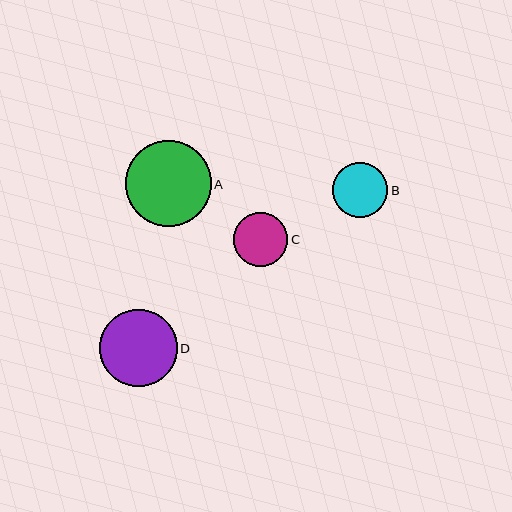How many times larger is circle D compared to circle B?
Circle D is approximately 1.4 times the size of circle B.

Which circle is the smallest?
Circle C is the smallest with a size of approximately 54 pixels.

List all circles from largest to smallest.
From largest to smallest: A, D, B, C.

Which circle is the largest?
Circle A is the largest with a size of approximately 86 pixels.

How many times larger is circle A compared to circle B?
Circle A is approximately 1.6 times the size of circle B.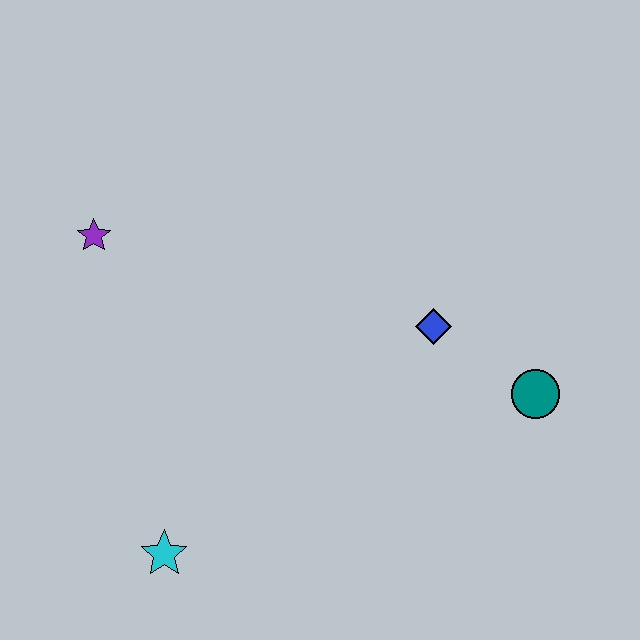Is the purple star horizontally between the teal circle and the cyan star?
No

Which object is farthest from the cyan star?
The teal circle is farthest from the cyan star.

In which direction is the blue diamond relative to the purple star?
The blue diamond is to the right of the purple star.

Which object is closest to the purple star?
The cyan star is closest to the purple star.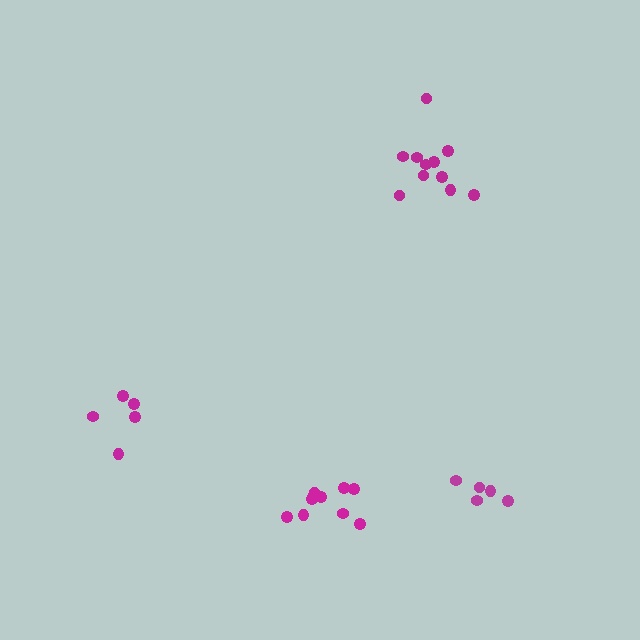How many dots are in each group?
Group 1: 11 dots, Group 2: 5 dots, Group 3: 5 dots, Group 4: 10 dots (31 total).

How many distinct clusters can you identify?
There are 4 distinct clusters.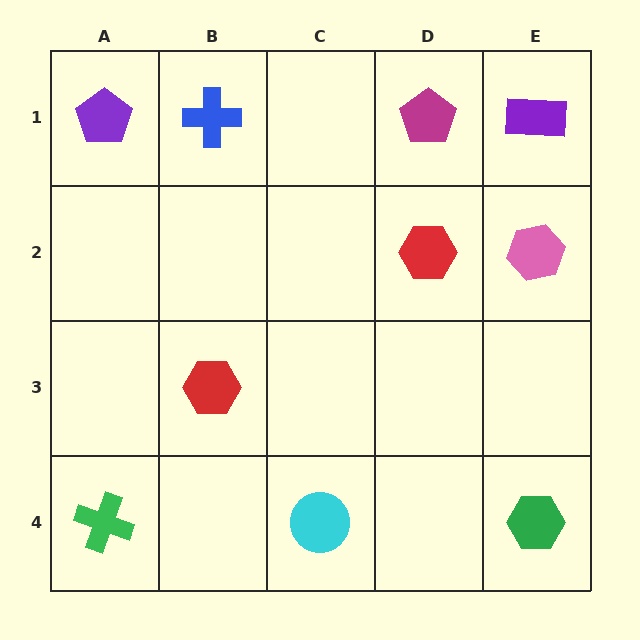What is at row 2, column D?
A red hexagon.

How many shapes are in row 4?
3 shapes.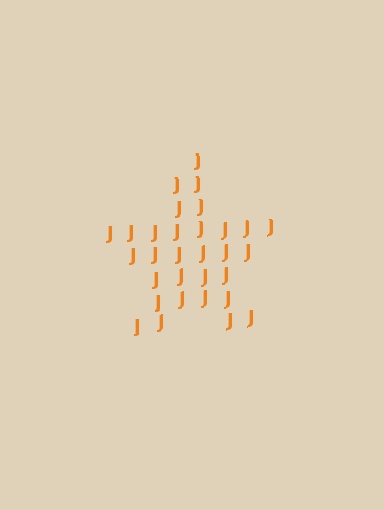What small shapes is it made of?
It is made of small letter J's.